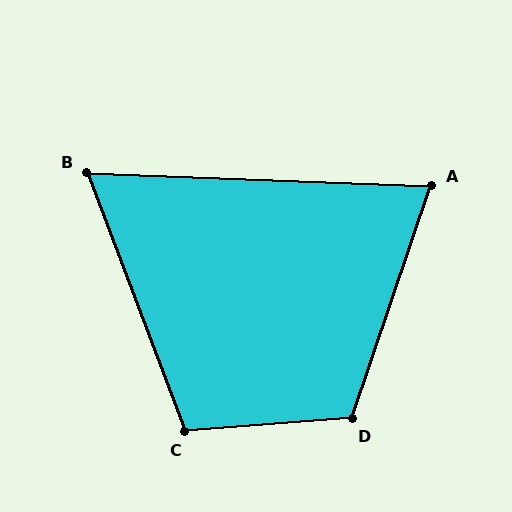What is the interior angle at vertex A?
Approximately 74 degrees (acute).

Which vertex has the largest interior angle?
D, at approximately 113 degrees.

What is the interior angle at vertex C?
Approximately 106 degrees (obtuse).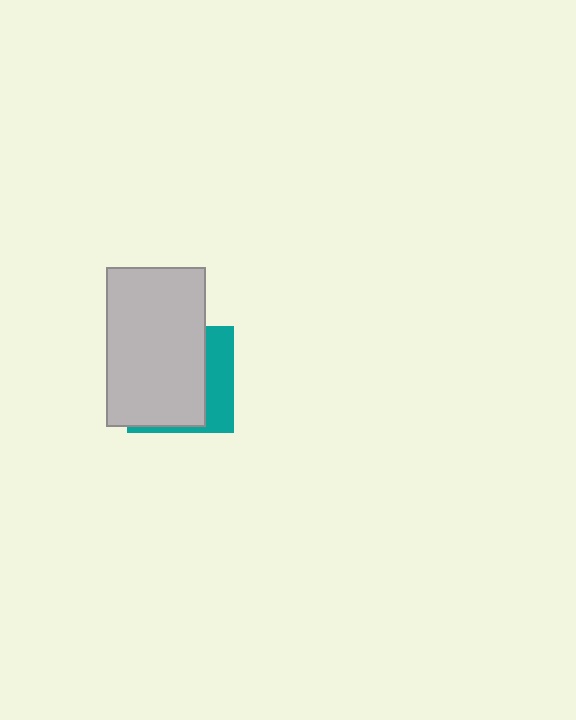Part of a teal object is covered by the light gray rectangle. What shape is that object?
It is a square.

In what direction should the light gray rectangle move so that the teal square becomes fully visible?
The light gray rectangle should move left. That is the shortest direction to clear the overlap and leave the teal square fully visible.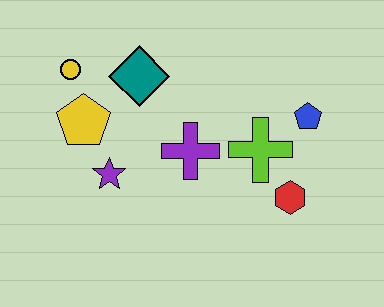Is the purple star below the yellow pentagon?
Yes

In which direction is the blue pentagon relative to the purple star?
The blue pentagon is to the right of the purple star.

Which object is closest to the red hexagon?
The lime cross is closest to the red hexagon.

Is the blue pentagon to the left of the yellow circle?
No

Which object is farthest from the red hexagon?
The yellow circle is farthest from the red hexagon.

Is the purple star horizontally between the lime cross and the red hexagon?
No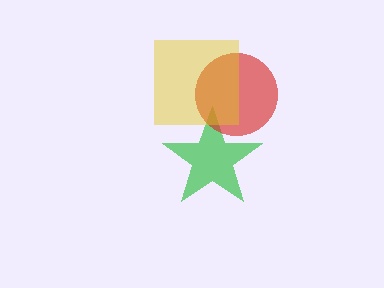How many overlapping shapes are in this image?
There are 3 overlapping shapes in the image.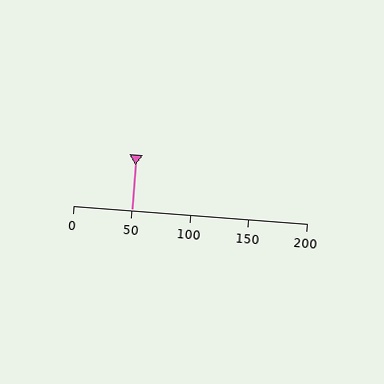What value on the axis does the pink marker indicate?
The marker indicates approximately 50.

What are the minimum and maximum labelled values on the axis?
The axis runs from 0 to 200.